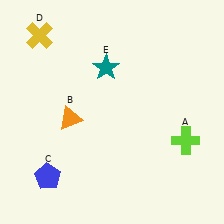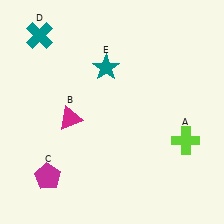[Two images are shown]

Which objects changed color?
B changed from orange to magenta. C changed from blue to magenta. D changed from yellow to teal.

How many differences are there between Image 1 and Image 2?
There are 3 differences between the two images.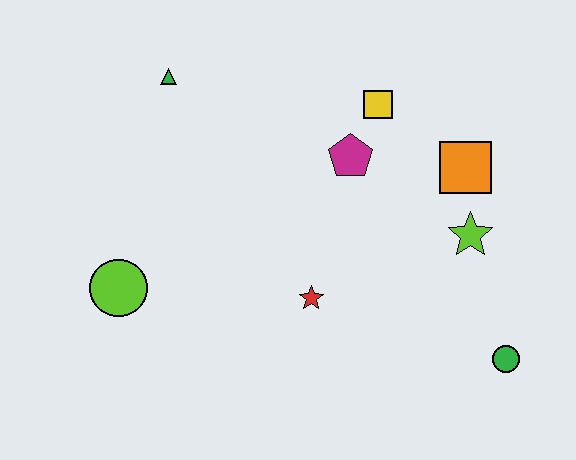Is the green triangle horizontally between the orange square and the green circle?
No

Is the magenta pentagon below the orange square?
No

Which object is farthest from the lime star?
The lime circle is farthest from the lime star.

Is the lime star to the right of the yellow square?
Yes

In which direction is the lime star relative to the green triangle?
The lime star is to the right of the green triangle.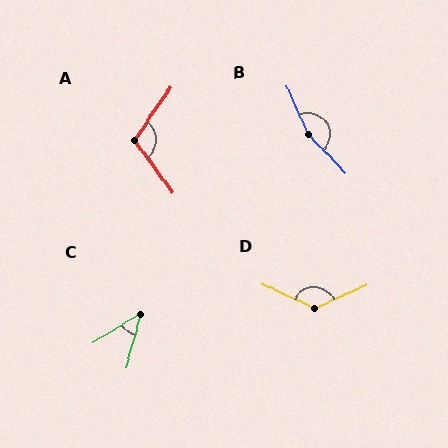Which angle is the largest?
B, at approximately 160 degrees.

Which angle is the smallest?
C, at approximately 44 degrees.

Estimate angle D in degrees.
Approximately 132 degrees.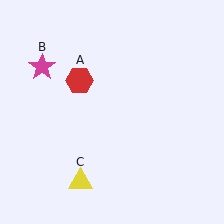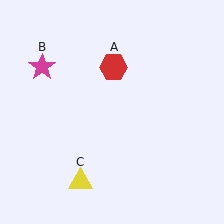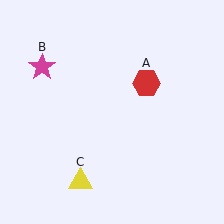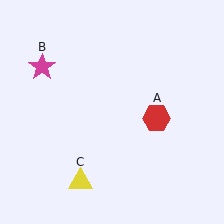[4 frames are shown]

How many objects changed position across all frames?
1 object changed position: red hexagon (object A).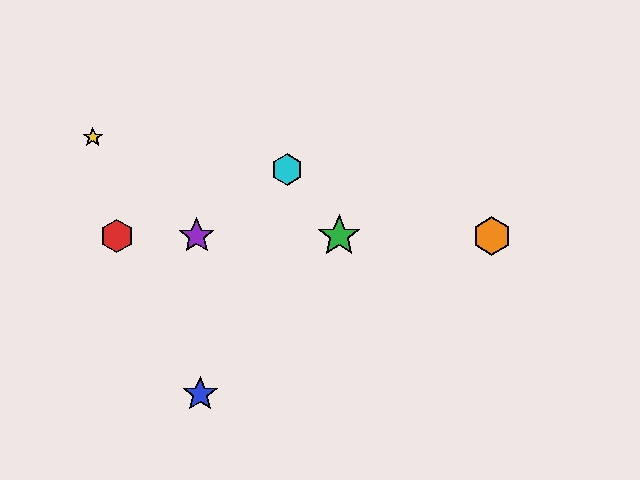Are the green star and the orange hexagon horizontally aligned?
Yes, both are at y≈236.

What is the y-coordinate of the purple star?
The purple star is at y≈236.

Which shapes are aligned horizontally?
The red hexagon, the green star, the purple star, the orange hexagon are aligned horizontally.